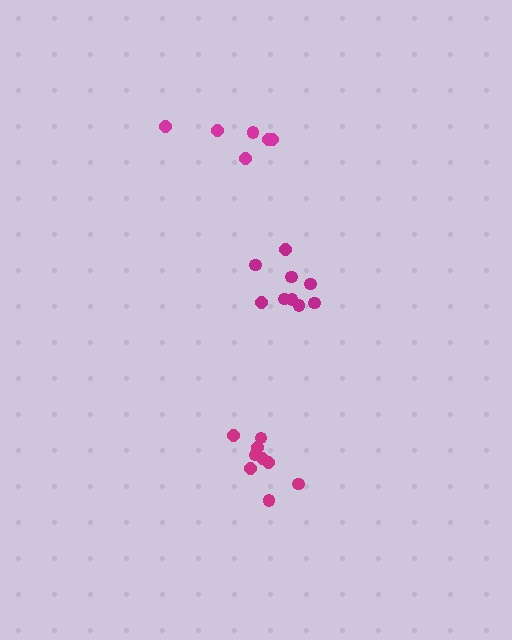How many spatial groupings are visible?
There are 3 spatial groupings.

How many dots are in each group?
Group 1: 9 dots, Group 2: 6 dots, Group 3: 9 dots (24 total).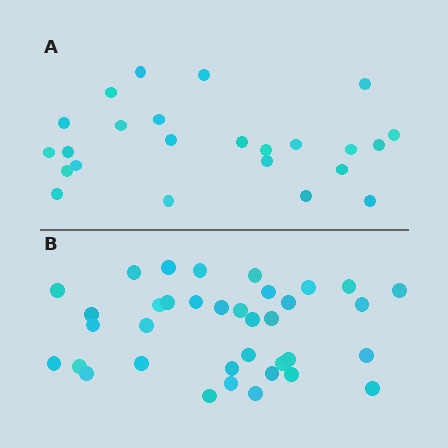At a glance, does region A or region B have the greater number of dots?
Region B (the bottom region) has more dots.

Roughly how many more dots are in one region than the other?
Region B has roughly 12 or so more dots than region A.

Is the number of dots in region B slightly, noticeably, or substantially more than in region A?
Region B has substantially more. The ratio is roughly 1.5 to 1.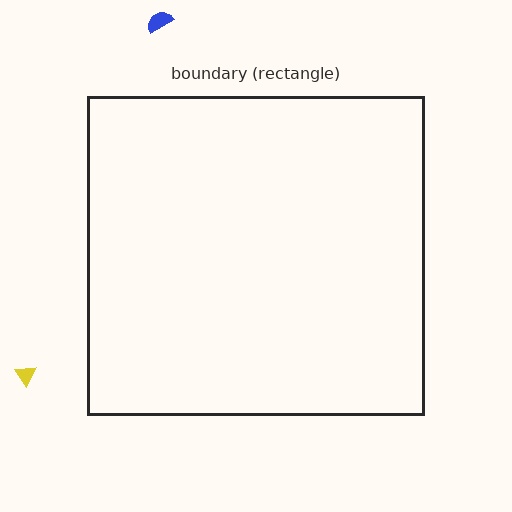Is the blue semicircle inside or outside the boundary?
Outside.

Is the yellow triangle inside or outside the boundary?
Outside.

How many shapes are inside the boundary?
0 inside, 2 outside.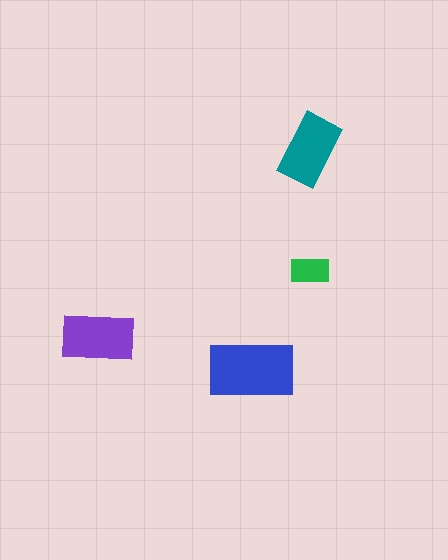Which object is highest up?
The teal rectangle is topmost.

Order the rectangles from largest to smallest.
the blue one, the purple one, the teal one, the green one.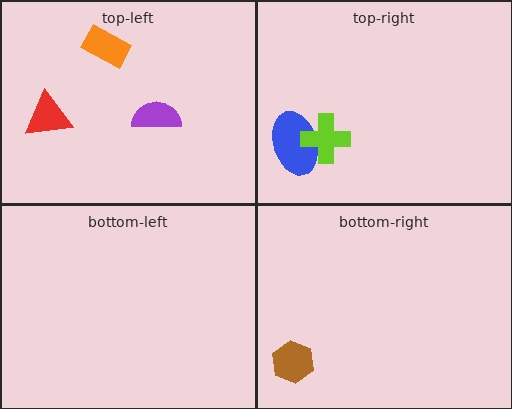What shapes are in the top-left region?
The orange rectangle, the purple semicircle, the red triangle.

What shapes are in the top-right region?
The blue ellipse, the lime cross.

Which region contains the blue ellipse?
The top-right region.